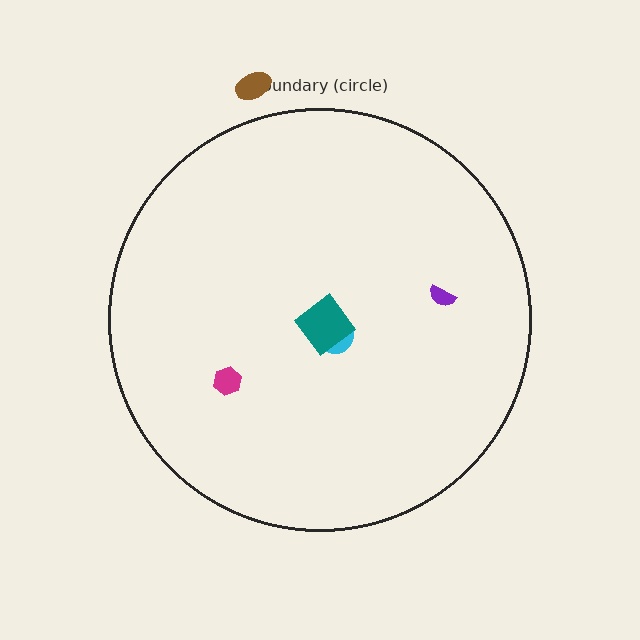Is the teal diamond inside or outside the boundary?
Inside.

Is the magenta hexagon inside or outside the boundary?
Inside.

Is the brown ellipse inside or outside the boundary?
Outside.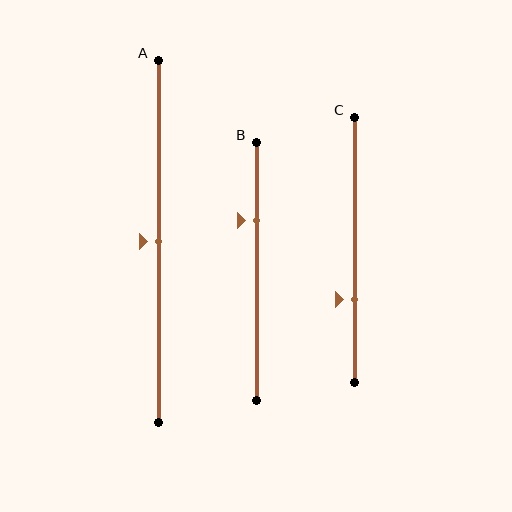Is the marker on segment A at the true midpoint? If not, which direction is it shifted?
Yes, the marker on segment A is at the true midpoint.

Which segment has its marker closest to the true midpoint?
Segment A has its marker closest to the true midpoint.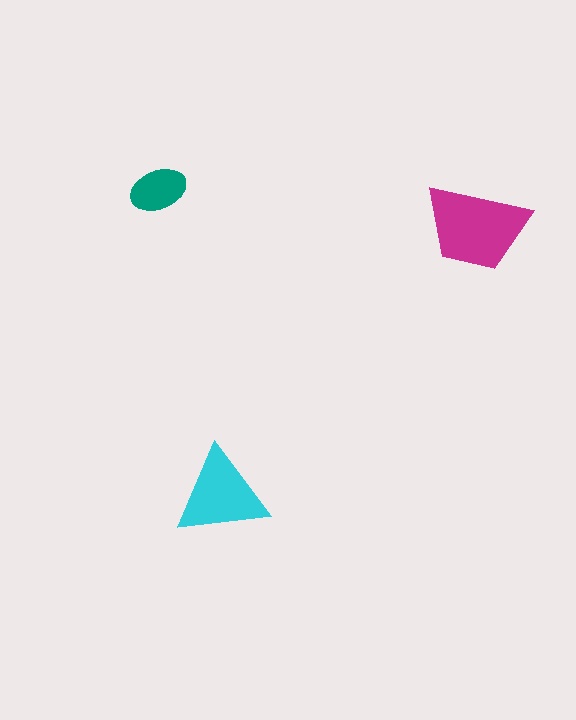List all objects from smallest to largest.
The teal ellipse, the cyan triangle, the magenta trapezoid.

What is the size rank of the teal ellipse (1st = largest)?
3rd.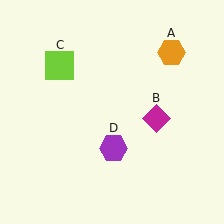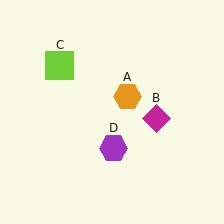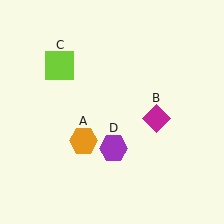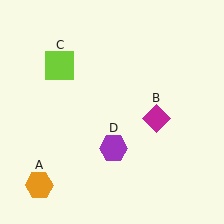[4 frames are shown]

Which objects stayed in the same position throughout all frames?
Magenta diamond (object B) and lime square (object C) and purple hexagon (object D) remained stationary.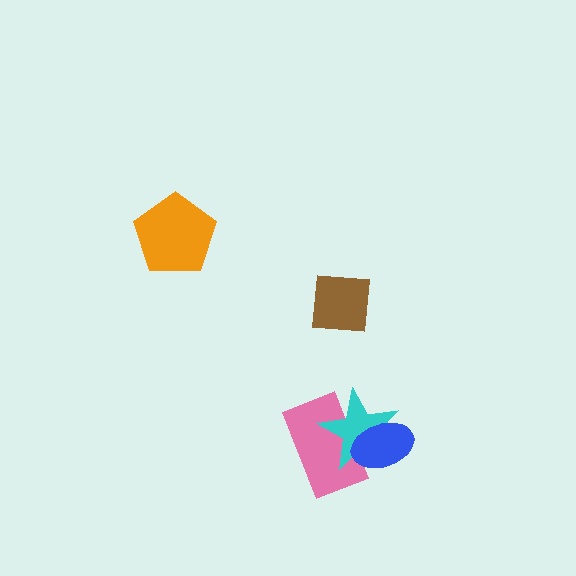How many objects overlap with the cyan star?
2 objects overlap with the cyan star.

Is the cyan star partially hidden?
Yes, it is partially covered by another shape.